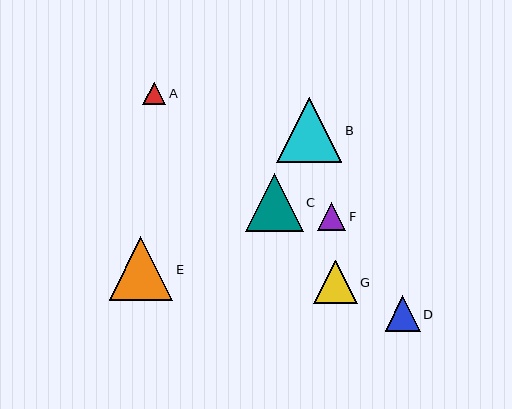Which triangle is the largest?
Triangle B is the largest with a size of approximately 66 pixels.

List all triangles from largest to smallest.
From largest to smallest: B, E, C, G, D, F, A.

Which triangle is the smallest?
Triangle A is the smallest with a size of approximately 23 pixels.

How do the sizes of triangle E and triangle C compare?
Triangle E and triangle C are approximately the same size.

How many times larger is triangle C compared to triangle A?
Triangle C is approximately 2.5 times the size of triangle A.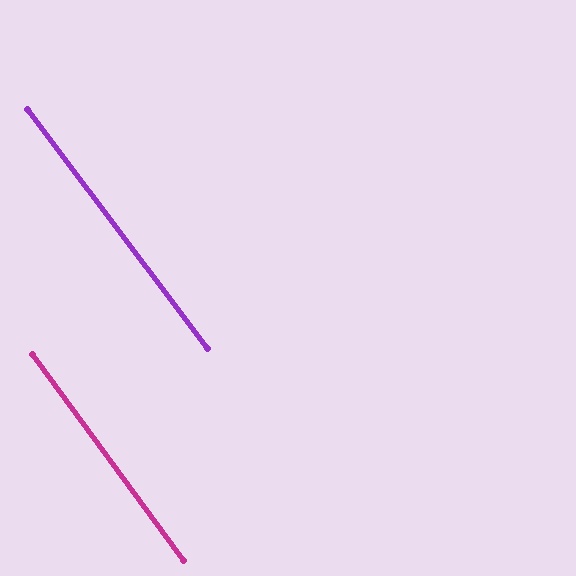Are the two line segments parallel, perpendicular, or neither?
Parallel — their directions differ by only 0.7°.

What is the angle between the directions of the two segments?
Approximately 1 degree.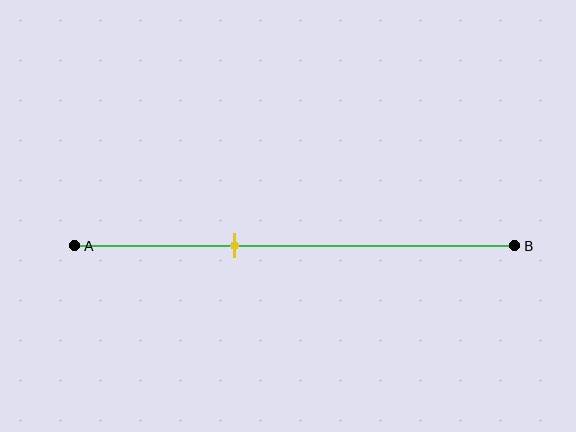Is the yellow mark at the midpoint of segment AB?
No, the mark is at about 35% from A, not at the 50% midpoint.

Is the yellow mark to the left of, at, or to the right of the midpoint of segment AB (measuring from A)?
The yellow mark is to the left of the midpoint of segment AB.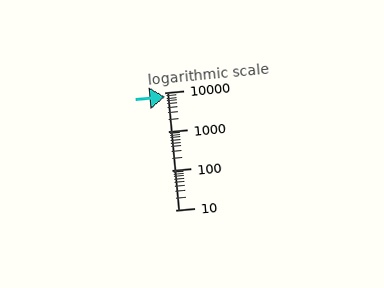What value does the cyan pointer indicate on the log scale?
The pointer indicates approximately 7700.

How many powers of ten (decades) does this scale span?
The scale spans 3 decades, from 10 to 10000.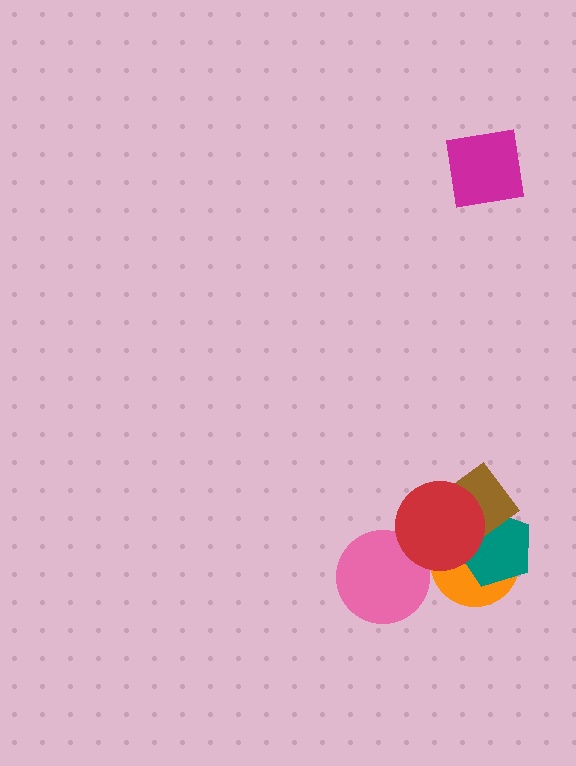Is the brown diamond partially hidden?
Yes, it is partially covered by another shape.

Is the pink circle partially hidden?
Yes, it is partially covered by another shape.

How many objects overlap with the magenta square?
0 objects overlap with the magenta square.